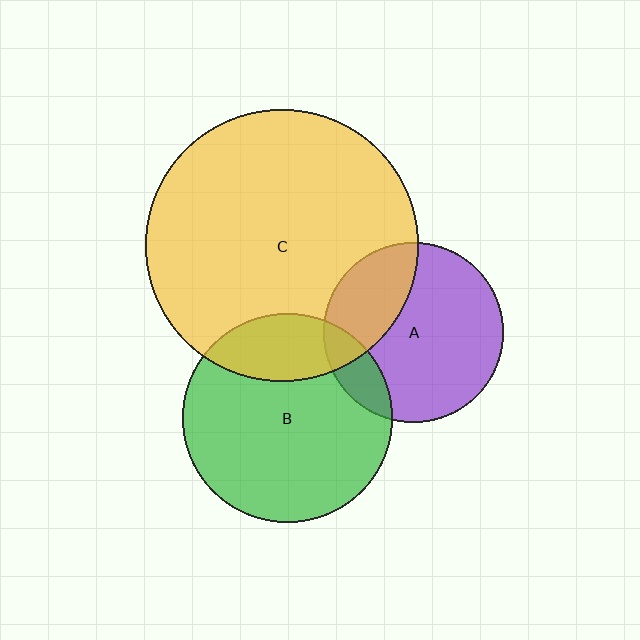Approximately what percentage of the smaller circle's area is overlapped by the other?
Approximately 25%.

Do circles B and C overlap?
Yes.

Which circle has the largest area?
Circle C (yellow).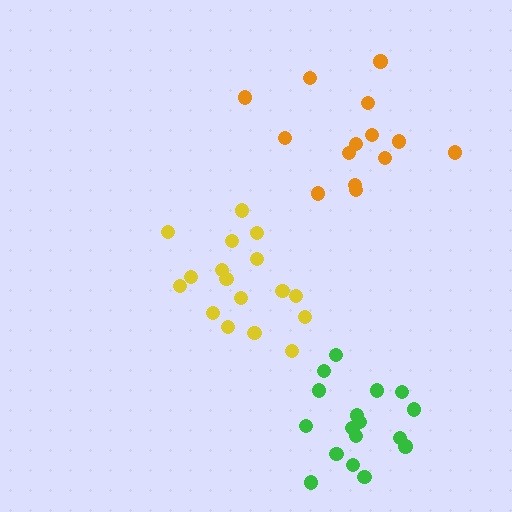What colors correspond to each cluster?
The clusters are colored: yellow, green, orange.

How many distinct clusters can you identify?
There are 3 distinct clusters.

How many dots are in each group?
Group 1: 17 dots, Group 2: 17 dots, Group 3: 14 dots (48 total).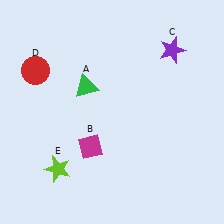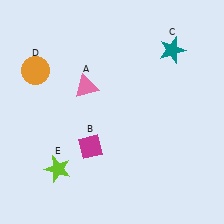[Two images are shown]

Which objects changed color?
A changed from green to pink. C changed from purple to teal. D changed from red to orange.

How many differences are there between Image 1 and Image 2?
There are 3 differences between the two images.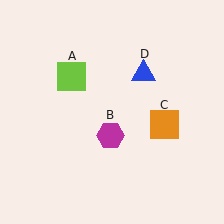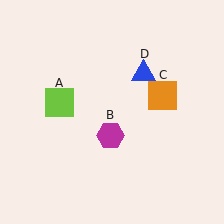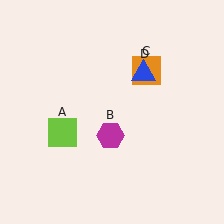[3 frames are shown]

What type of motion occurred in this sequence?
The lime square (object A), orange square (object C) rotated counterclockwise around the center of the scene.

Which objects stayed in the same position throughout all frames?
Magenta hexagon (object B) and blue triangle (object D) remained stationary.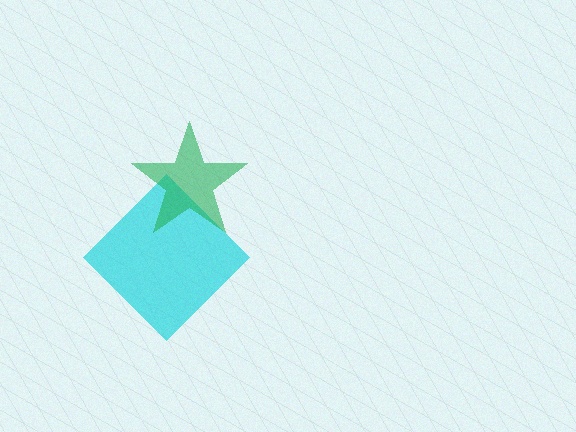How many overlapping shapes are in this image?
There are 2 overlapping shapes in the image.